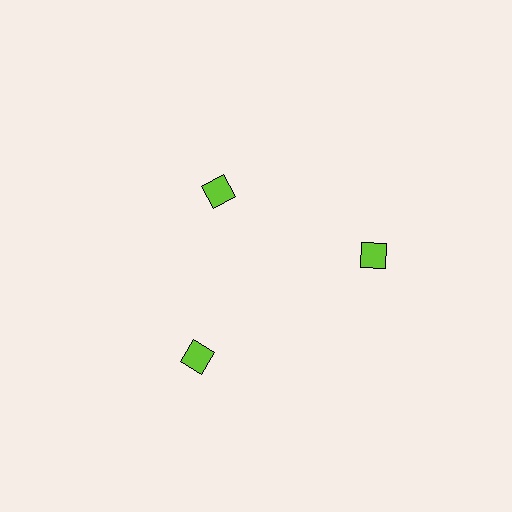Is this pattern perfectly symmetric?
No. The 3 lime diamonds are arranged in a ring, but one element near the 11 o'clock position is pulled inward toward the center, breaking the 3-fold rotational symmetry.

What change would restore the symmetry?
The symmetry would be restored by moving it outward, back onto the ring so that all 3 diamonds sit at equal angles and equal distance from the center.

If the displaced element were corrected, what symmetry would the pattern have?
It would have 3-fold rotational symmetry — the pattern would map onto itself every 120 degrees.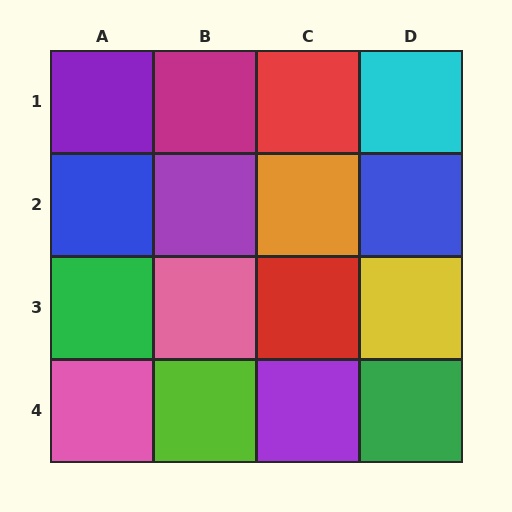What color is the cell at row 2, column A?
Blue.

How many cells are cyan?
1 cell is cyan.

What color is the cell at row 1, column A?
Purple.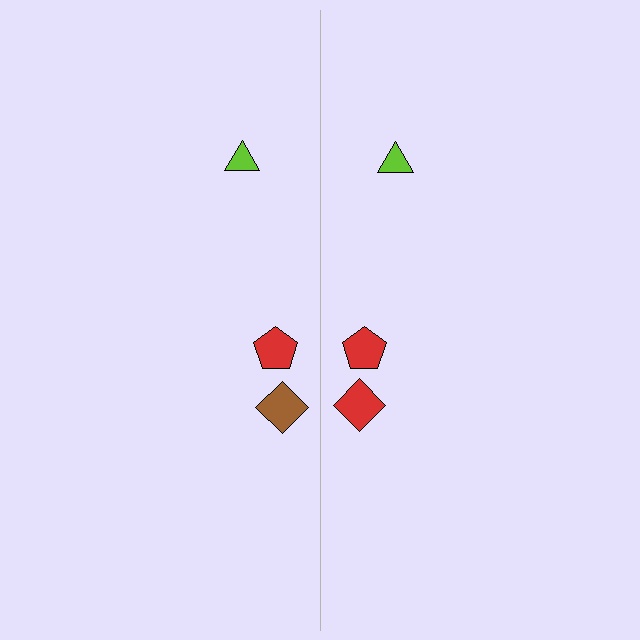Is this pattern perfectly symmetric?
No, the pattern is not perfectly symmetric. The red diamond on the right side breaks the symmetry — its mirror counterpart is brown.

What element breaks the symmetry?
The red diamond on the right side breaks the symmetry — its mirror counterpart is brown.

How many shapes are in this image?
There are 6 shapes in this image.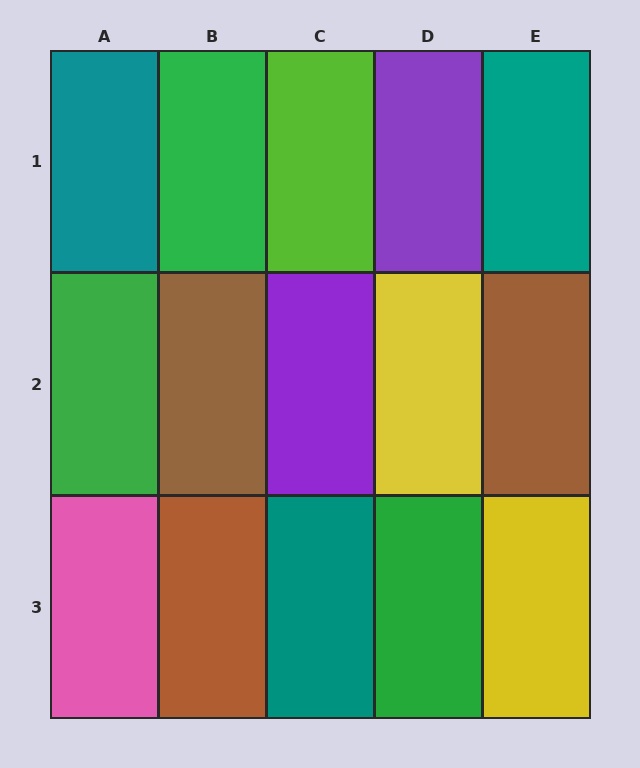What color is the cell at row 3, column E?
Yellow.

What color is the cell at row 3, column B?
Brown.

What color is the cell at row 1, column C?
Lime.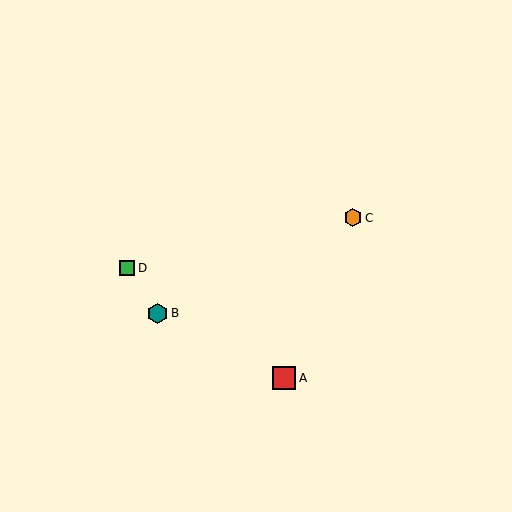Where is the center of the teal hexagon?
The center of the teal hexagon is at (157, 313).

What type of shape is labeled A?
Shape A is a red square.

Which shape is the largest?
The red square (labeled A) is the largest.